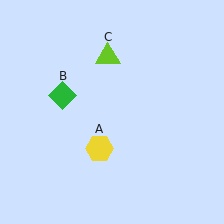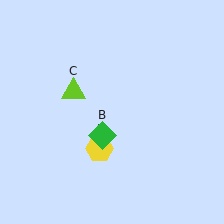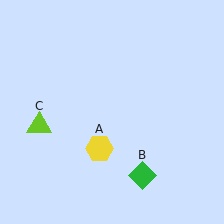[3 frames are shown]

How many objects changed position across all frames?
2 objects changed position: green diamond (object B), lime triangle (object C).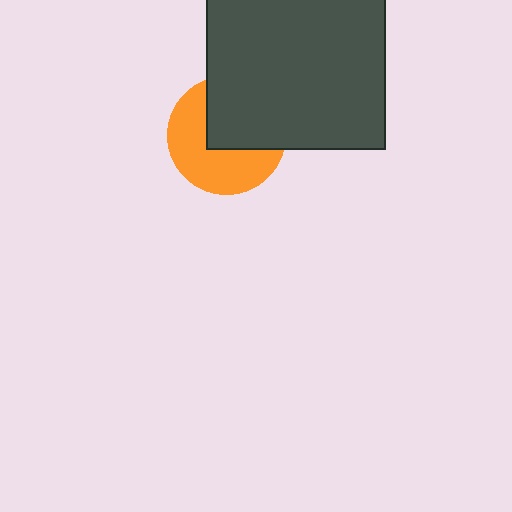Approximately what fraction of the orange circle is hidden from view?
Roughly 46% of the orange circle is hidden behind the dark gray rectangle.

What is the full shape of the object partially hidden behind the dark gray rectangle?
The partially hidden object is an orange circle.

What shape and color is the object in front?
The object in front is a dark gray rectangle.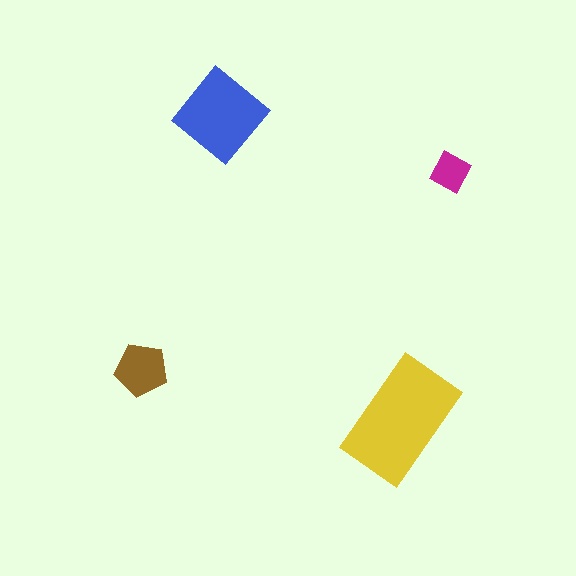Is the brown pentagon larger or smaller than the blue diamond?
Smaller.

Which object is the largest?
The yellow rectangle.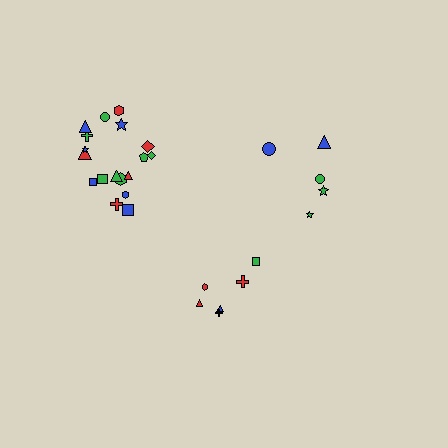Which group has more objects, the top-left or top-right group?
The top-left group.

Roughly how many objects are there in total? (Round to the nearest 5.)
Roughly 30 objects in total.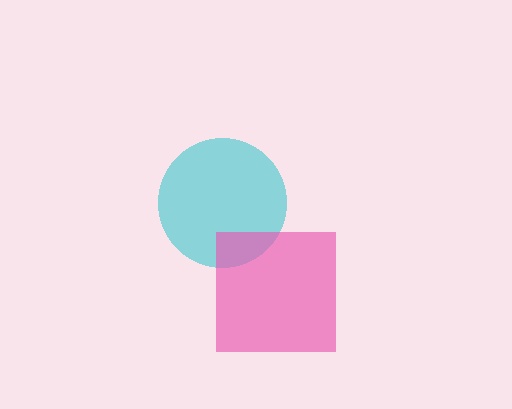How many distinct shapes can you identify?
There are 2 distinct shapes: a cyan circle, a pink square.